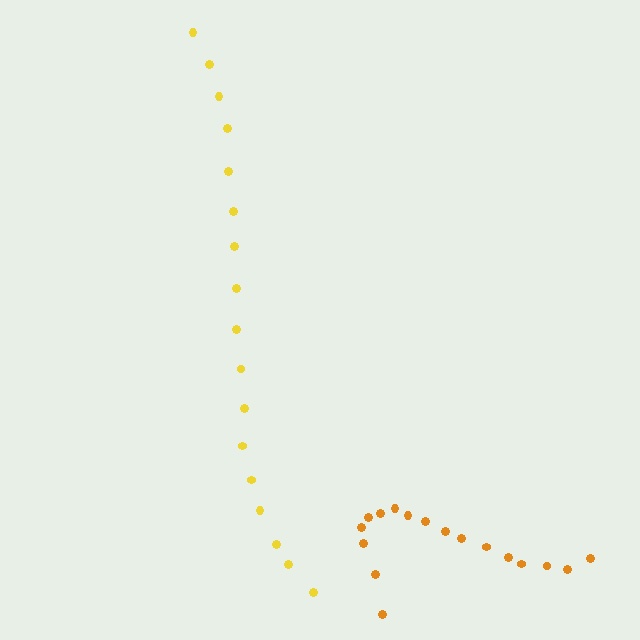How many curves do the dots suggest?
There are 2 distinct paths.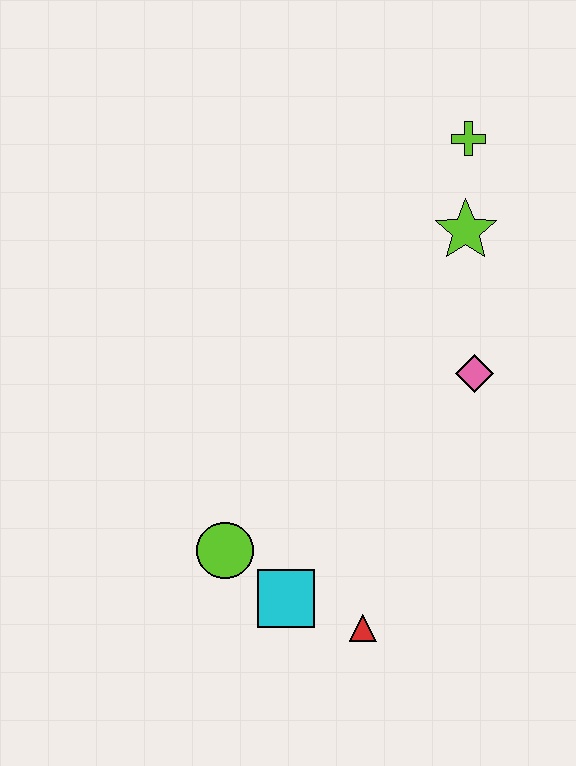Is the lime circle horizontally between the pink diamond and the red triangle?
No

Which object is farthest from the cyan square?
The lime cross is farthest from the cyan square.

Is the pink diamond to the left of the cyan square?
No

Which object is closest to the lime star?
The lime cross is closest to the lime star.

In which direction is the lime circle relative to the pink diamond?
The lime circle is to the left of the pink diamond.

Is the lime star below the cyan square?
No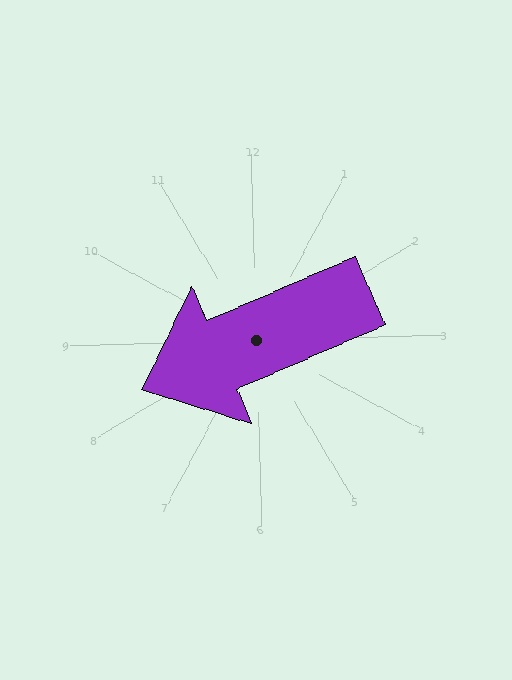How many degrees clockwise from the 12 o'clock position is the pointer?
Approximately 248 degrees.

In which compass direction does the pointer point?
West.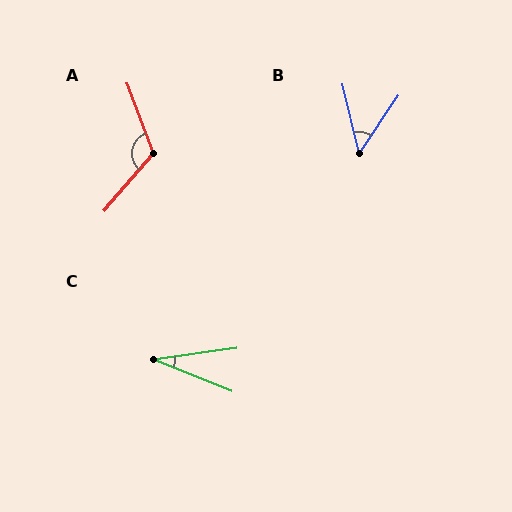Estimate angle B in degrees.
Approximately 47 degrees.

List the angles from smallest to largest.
C (29°), B (47°), A (119°).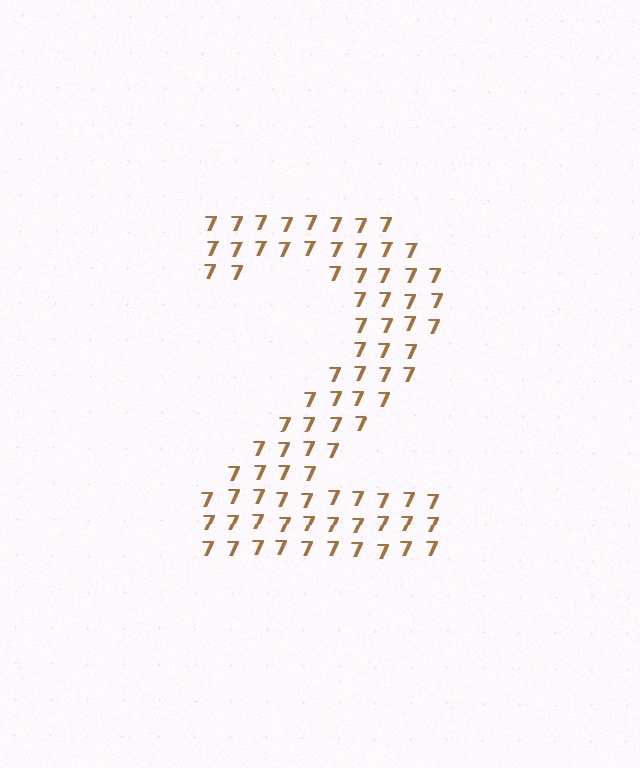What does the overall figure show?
The overall figure shows the digit 2.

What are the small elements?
The small elements are digit 7's.